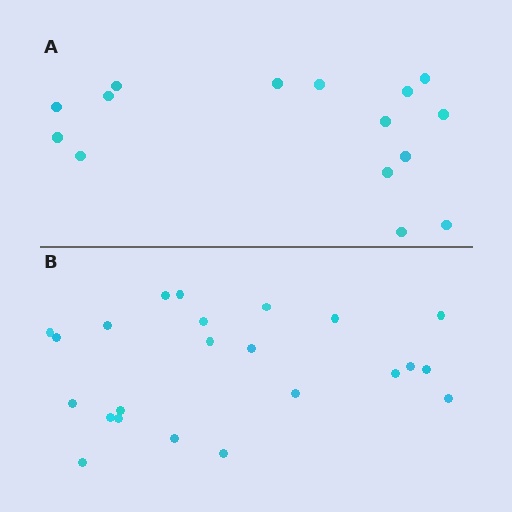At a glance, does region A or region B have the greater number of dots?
Region B (the bottom region) has more dots.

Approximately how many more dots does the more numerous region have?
Region B has roughly 8 or so more dots than region A.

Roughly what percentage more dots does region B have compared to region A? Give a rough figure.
About 55% more.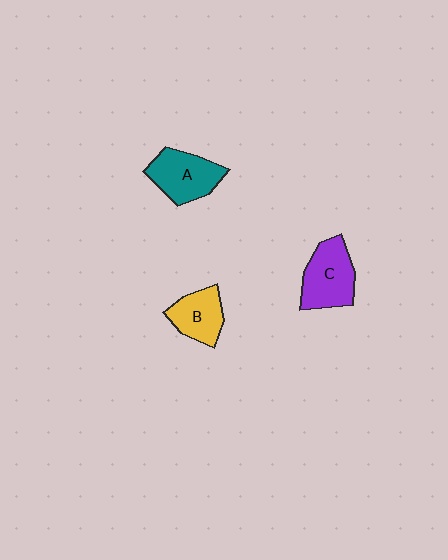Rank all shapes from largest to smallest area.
From largest to smallest: C (purple), A (teal), B (yellow).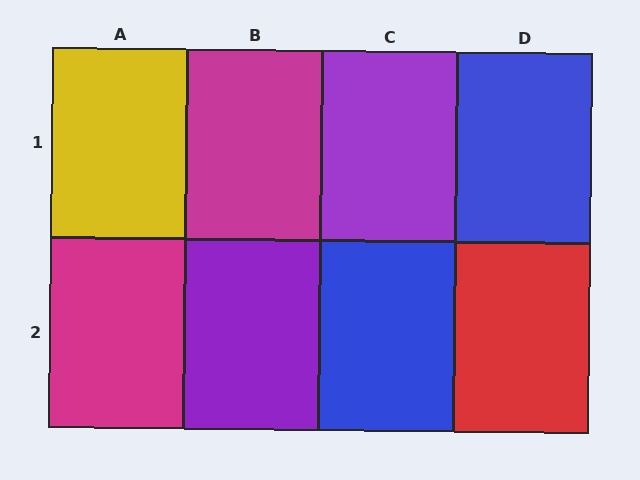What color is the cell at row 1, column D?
Blue.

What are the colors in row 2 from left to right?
Magenta, purple, blue, red.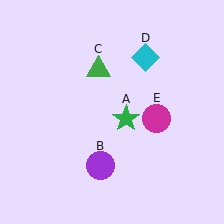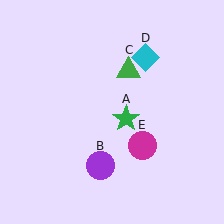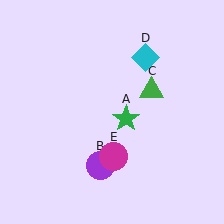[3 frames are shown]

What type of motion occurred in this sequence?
The green triangle (object C), magenta circle (object E) rotated clockwise around the center of the scene.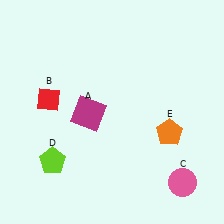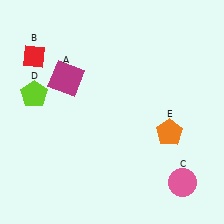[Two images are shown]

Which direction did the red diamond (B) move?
The red diamond (B) moved up.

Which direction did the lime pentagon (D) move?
The lime pentagon (D) moved up.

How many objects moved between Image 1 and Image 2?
3 objects moved between the two images.